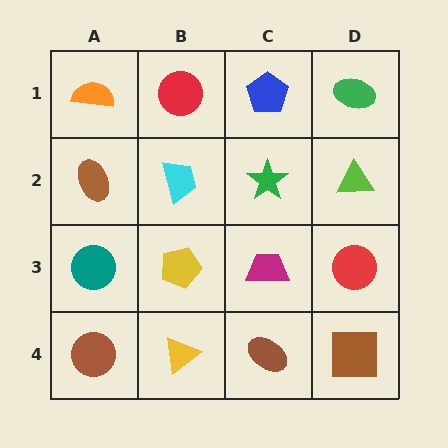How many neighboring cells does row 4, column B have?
3.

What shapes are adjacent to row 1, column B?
A cyan trapezoid (row 2, column B), an orange semicircle (row 1, column A), a blue pentagon (row 1, column C).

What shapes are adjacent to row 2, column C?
A blue pentagon (row 1, column C), a magenta trapezoid (row 3, column C), a cyan trapezoid (row 2, column B), a lime triangle (row 2, column D).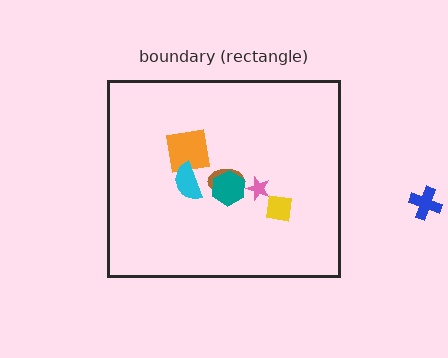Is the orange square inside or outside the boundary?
Inside.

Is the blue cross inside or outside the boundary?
Outside.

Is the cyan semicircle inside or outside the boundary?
Inside.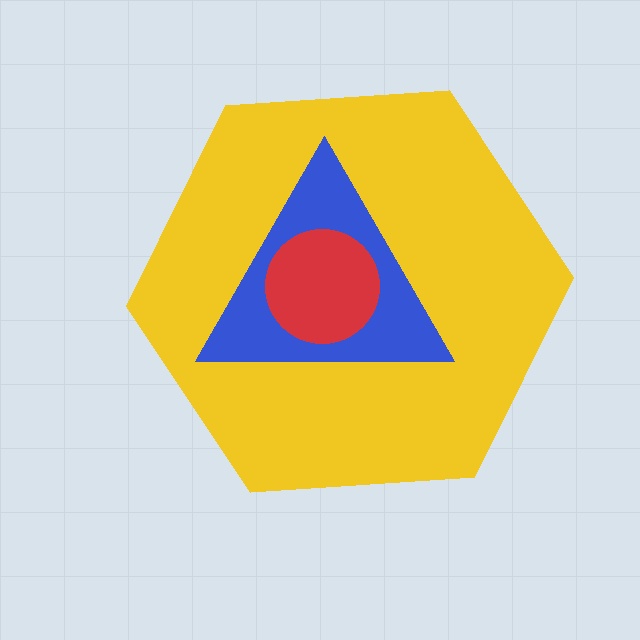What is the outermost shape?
The yellow hexagon.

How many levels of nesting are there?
3.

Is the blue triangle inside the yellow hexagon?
Yes.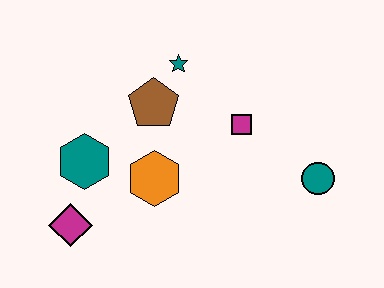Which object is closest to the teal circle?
The magenta square is closest to the teal circle.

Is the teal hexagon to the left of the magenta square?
Yes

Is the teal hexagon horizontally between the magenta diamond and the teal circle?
Yes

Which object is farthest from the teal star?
The magenta diamond is farthest from the teal star.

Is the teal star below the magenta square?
No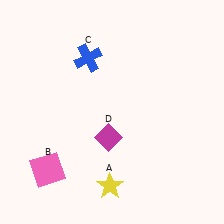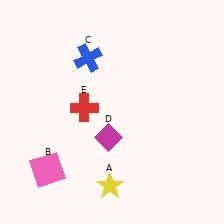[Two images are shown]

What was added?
A red cross (E) was added in Image 2.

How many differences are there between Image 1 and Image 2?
There is 1 difference between the two images.